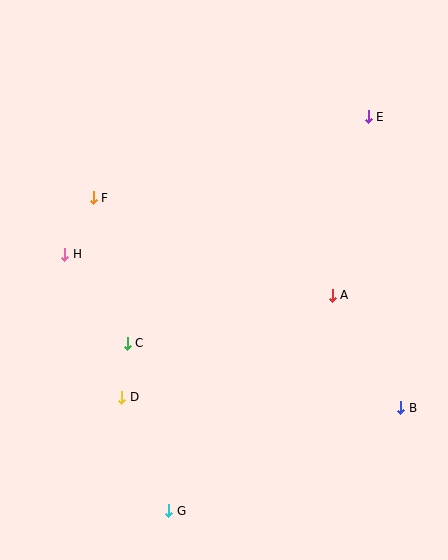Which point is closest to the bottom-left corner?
Point G is closest to the bottom-left corner.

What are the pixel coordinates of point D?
Point D is at (122, 397).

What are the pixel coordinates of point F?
Point F is at (93, 198).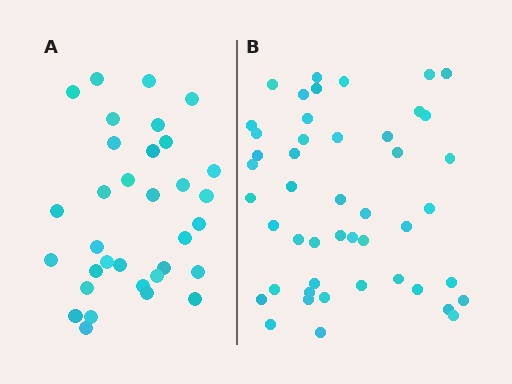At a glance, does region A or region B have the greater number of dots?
Region B (the right region) has more dots.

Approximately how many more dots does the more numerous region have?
Region B has approximately 15 more dots than region A.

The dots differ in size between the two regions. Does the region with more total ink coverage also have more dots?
No. Region A has more total ink coverage because its dots are larger, but region B actually contains more individual dots. Total area can be misleading — the number of items is what matters here.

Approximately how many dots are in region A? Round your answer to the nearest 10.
About 30 dots. (The exact count is 33, which rounds to 30.)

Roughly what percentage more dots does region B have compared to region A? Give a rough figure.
About 40% more.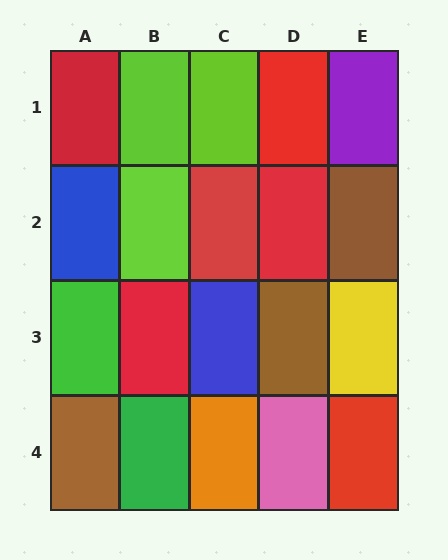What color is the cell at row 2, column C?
Red.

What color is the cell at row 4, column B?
Green.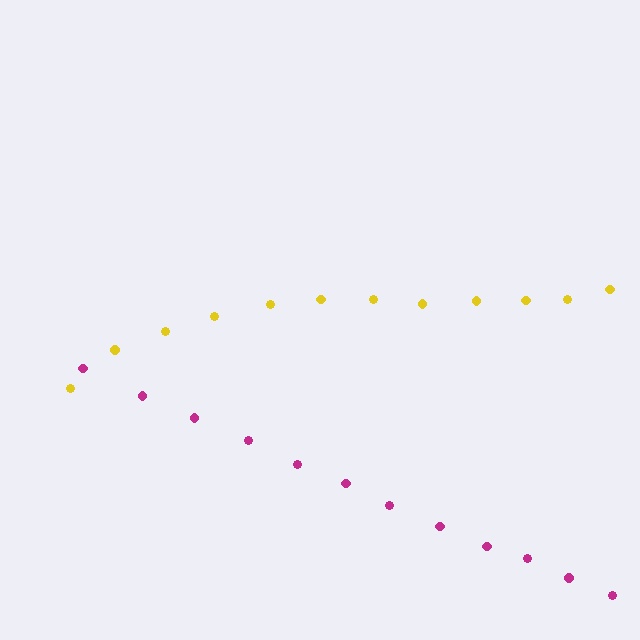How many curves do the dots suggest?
There are 2 distinct paths.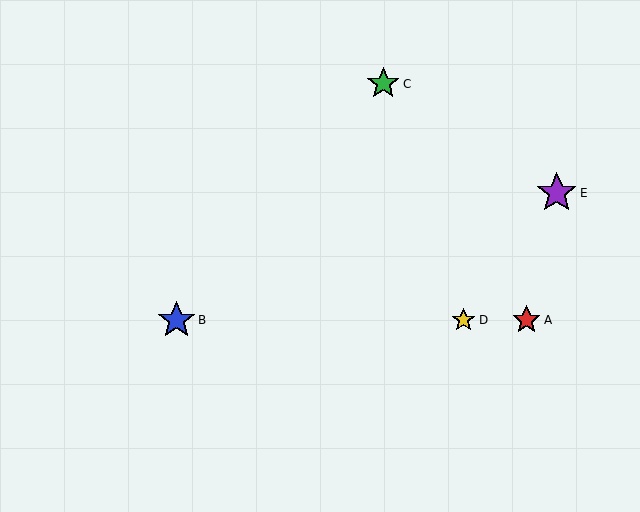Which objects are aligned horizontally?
Objects A, B, D are aligned horizontally.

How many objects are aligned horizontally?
3 objects (A, B, D) are aligned horizontally.